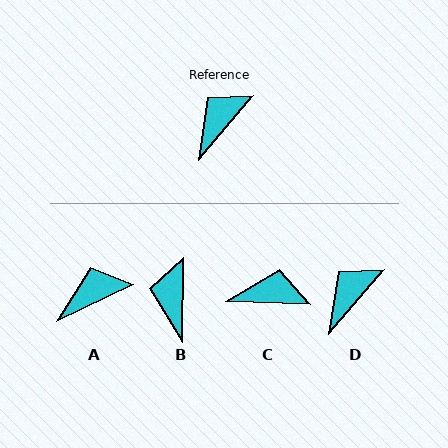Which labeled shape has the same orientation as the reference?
D.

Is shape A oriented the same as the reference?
No, it is off by about 24 degrees.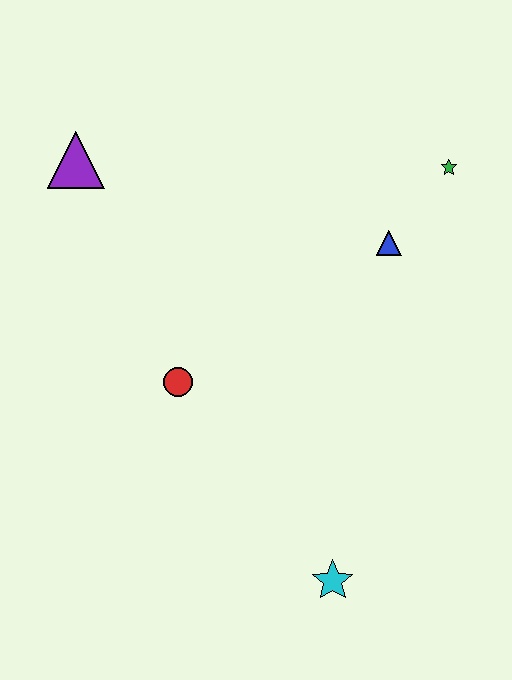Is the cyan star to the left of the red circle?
No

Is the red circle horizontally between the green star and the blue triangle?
No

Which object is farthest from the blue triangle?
The cyan star is farthest from the blue triangle.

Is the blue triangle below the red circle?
No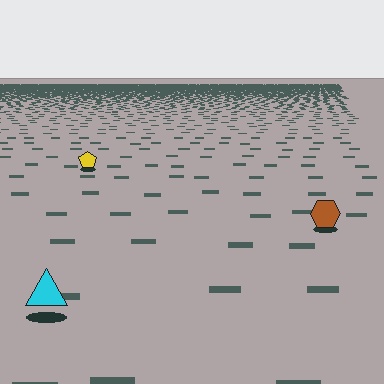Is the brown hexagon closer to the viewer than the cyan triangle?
No. The cyan triangle is closer — you can tell from the texture gradient: the ground texture is coarser near it.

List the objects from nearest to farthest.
From nearest to farthest: the cyan triangle, the brown hexagon, the yellow pentagon.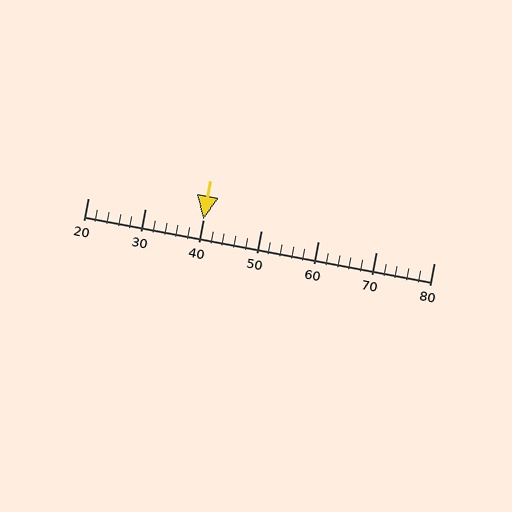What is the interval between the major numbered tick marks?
The major tick marks are spaced 10 units apart.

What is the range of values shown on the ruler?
The ruler shows values from 20 to 80.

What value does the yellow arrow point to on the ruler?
The yellow arrow points to approximately 40.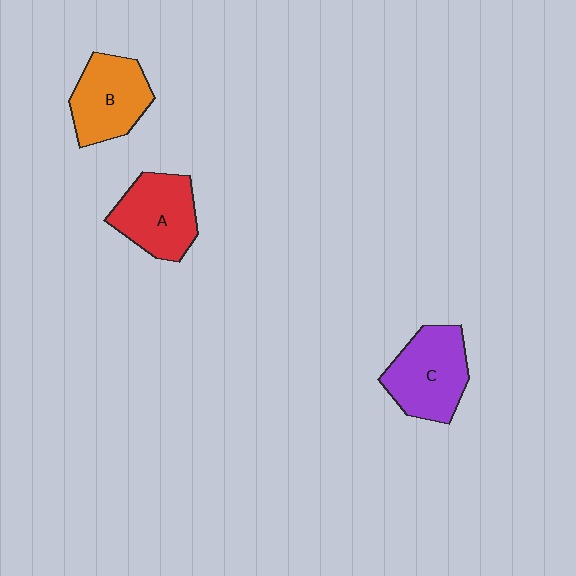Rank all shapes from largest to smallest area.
From largest to smallest: C (purple), A (red), B (orange).